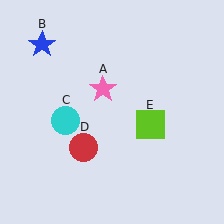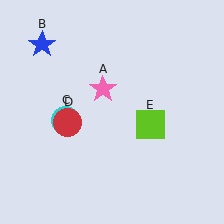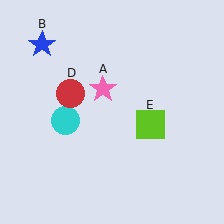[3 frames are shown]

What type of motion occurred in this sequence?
The red circle (object D) rotated clockwise around the center of the scene.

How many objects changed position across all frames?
1 object changed position: red circle (object D).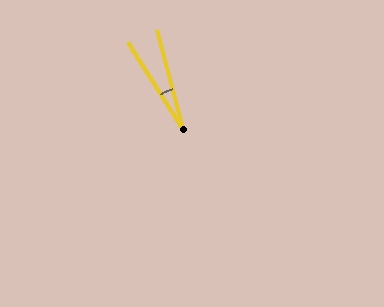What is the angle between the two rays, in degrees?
Approximately 18 degrees.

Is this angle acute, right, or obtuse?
It is acute.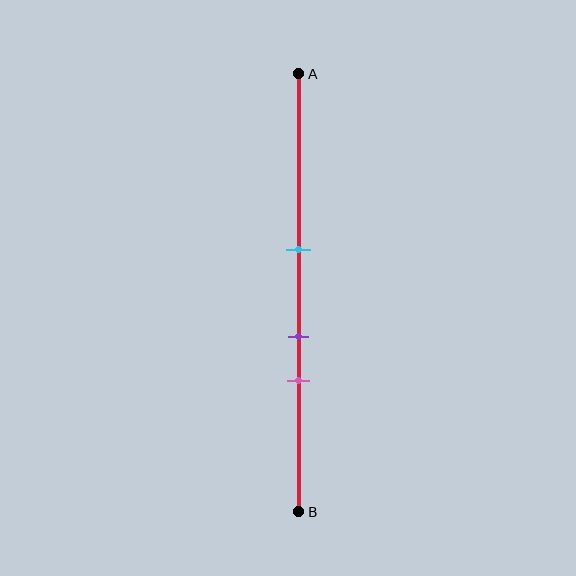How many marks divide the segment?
There are 3 marks dividing the segment.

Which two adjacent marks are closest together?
The purple and pink marks are the closest adjacent pair.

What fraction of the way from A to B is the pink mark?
The pink mark is approximately 70% (0.7) of the way from A to B.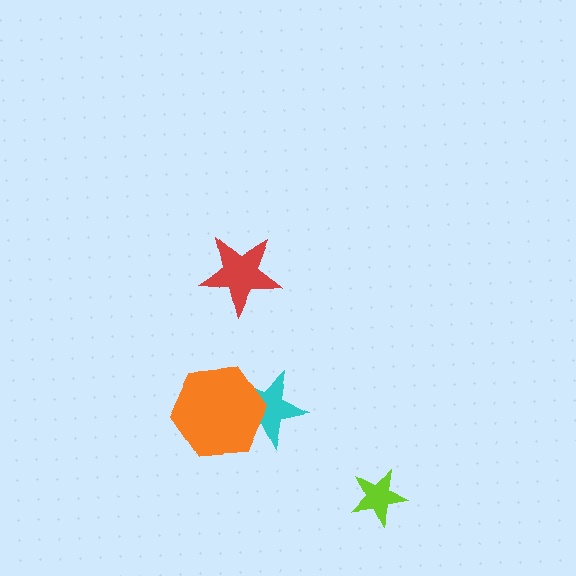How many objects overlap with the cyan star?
1 object overlaps with the cyan star.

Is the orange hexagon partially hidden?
No, no other shape covers it.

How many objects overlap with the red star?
0 objects overlap with the red star.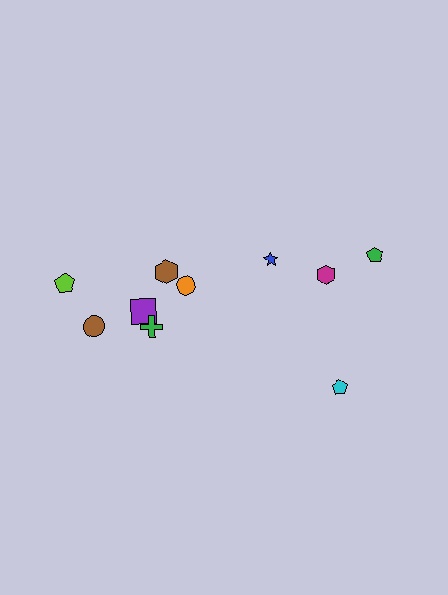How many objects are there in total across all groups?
There are 10 objects.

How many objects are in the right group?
There are 4 objects.